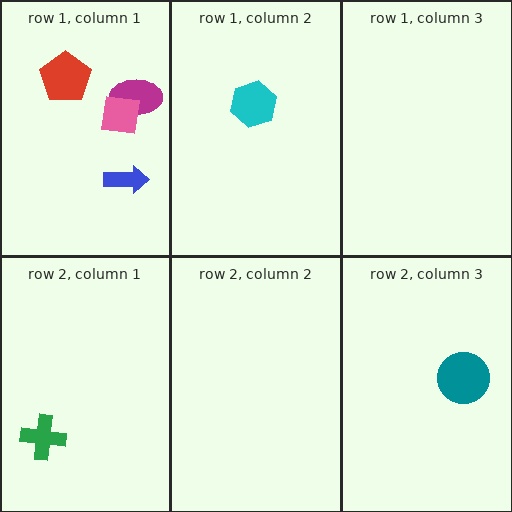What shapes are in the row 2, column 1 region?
The green cross.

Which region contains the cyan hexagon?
The row 1, column 2 region.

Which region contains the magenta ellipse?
The row 1, column 1 region.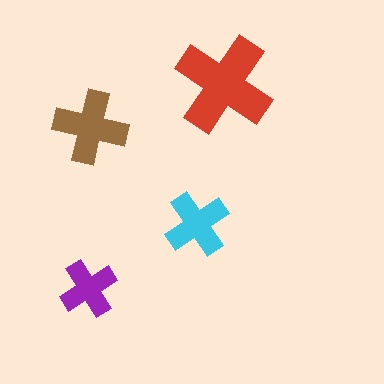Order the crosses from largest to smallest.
the red one, the brown one, the cyan one, the purple one.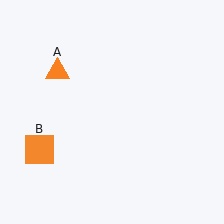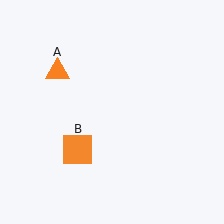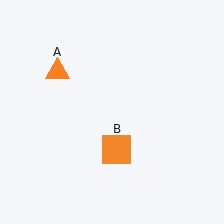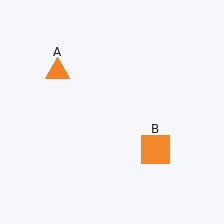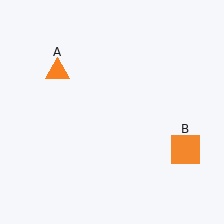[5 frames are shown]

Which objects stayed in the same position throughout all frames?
Orange triangle (object A) remained stationary.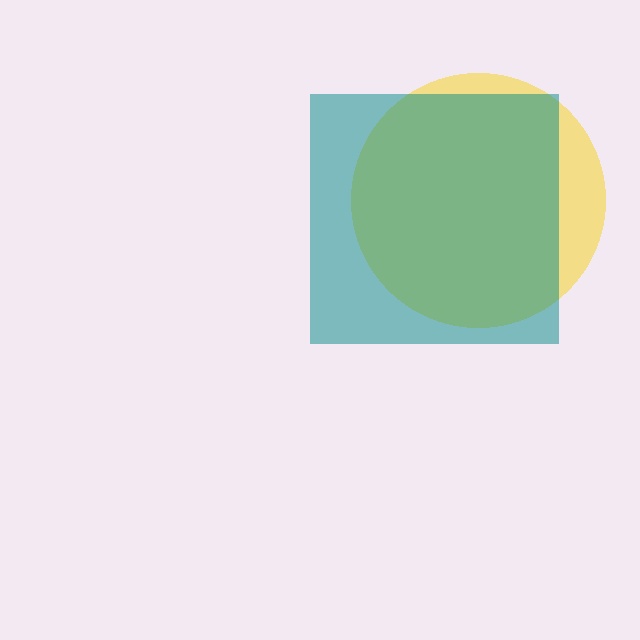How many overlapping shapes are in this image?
There are 2 overlapping shapes in the image.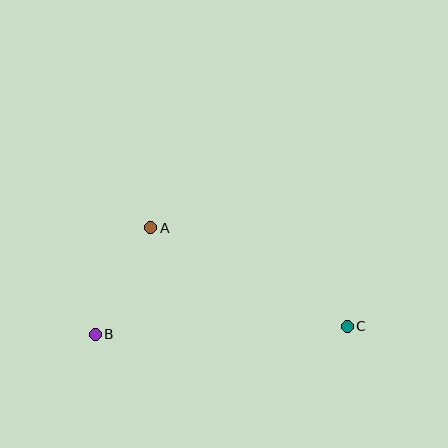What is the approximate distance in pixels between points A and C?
The distance between A and C is approximately 220 pixels.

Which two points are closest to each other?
Points A and B are closest to each other.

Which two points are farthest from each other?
Points B and C are farthest from each other.